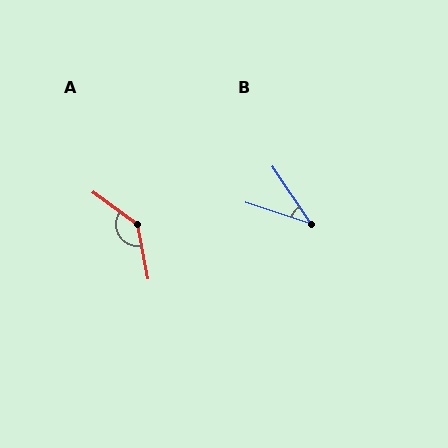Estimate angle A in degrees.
Approximately 137 degrees.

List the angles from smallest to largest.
B (38°), A (137°).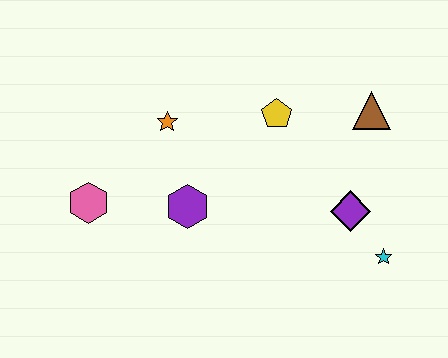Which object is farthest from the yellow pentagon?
The pink hexagon is farthest from the yellow pentagon.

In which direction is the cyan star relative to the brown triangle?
The cyan star is below the brown triangle.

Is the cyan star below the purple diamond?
Yes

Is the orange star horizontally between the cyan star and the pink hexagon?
Yes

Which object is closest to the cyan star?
The purple diamond is closest to the cyan star.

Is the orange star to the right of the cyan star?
No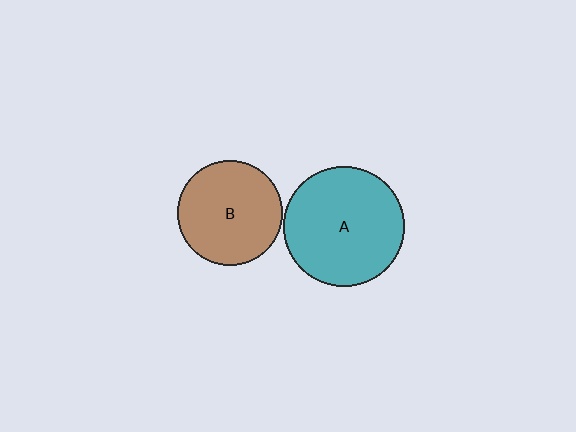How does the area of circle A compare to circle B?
Approximately 1.3 times.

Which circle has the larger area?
Circle A (teal).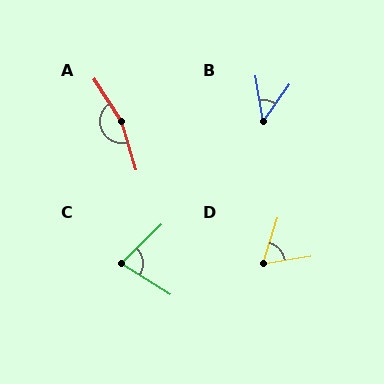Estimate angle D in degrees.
Approximately 64 degrees.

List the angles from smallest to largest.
B (45°), D (64°), C (77°), A (163°).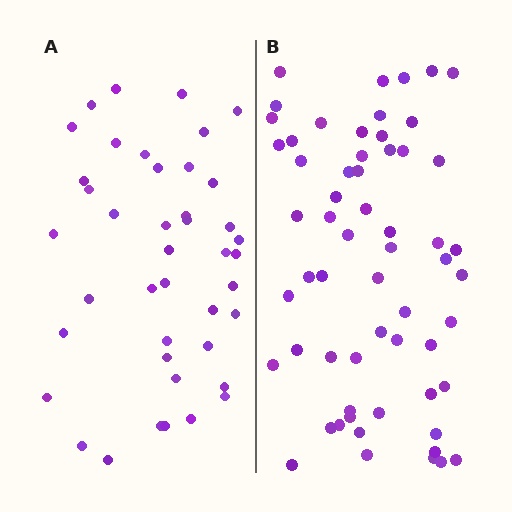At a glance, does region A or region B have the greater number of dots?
Region B (the right region) has more dots.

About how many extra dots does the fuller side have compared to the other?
Region B has approximately 20 more dots than region A.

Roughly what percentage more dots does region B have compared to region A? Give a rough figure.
About 45% more.